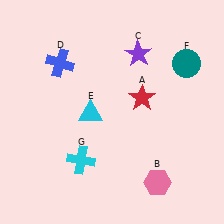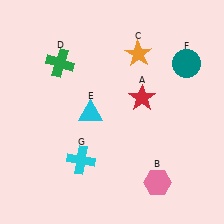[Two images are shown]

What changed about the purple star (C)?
In Image 1, C is purple. In Image 2, it changed to orange.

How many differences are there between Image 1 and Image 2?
There are 2 differences between the two images.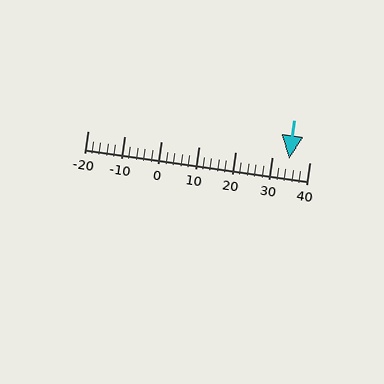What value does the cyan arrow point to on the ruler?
The cyan arrow points to approximately 34.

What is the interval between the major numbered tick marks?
The major tick marks are spaced 10 units apart.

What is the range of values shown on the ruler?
The ruler shows values from -20 to 40.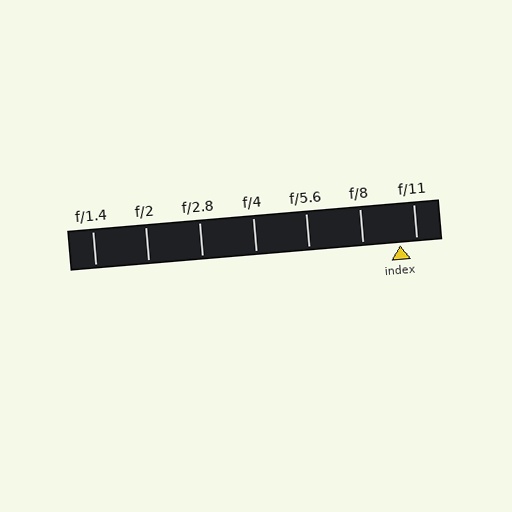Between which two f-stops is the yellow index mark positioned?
The index mark is between f/8 and f/11.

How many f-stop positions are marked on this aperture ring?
There are 7 f-stop positions marked.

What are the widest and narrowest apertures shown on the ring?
The widest aperture shown is f/1.4 and the narrowest is f/11.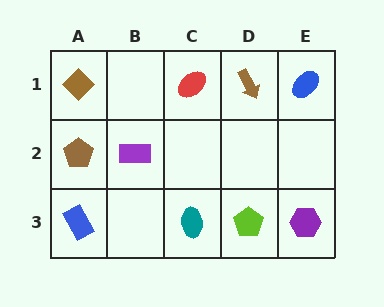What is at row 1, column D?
A brown arrow.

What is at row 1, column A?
A brown diamond.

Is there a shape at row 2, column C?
No, that cell is empty.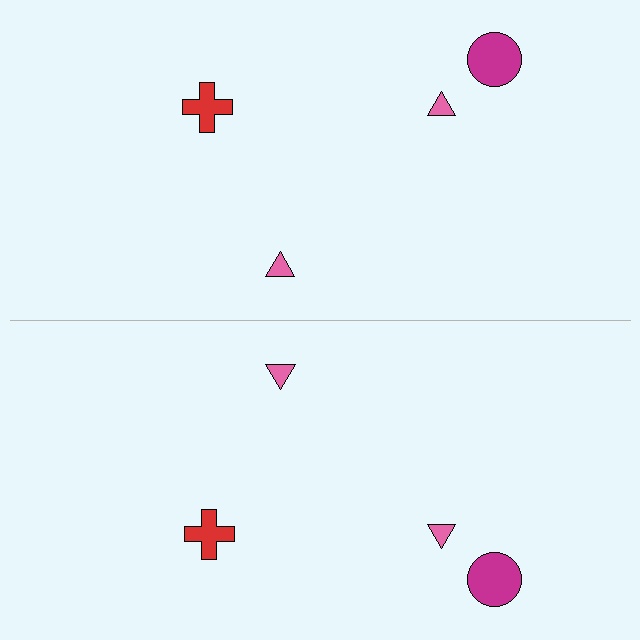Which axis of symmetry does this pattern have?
The pattern has a horizontal axis of symmetry running through the center of the image.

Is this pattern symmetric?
Yes, this pattern has bilateral (reflection) symmetry.